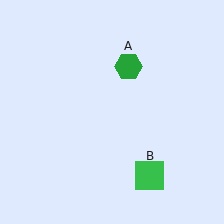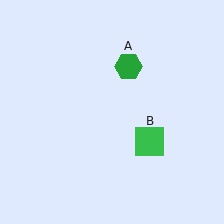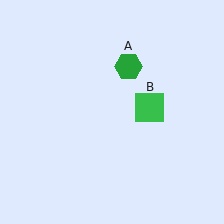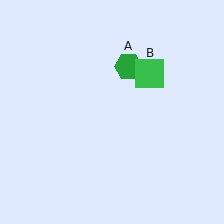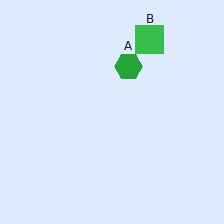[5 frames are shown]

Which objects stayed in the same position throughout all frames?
Green hexagon (object A) remained stationary.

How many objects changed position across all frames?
1 object changed position: green square (object B).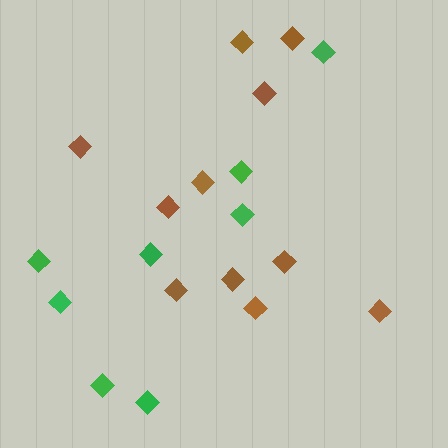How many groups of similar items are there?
There are 2 groups: one group of green diamonds (8) and one group of brown diamonds (11).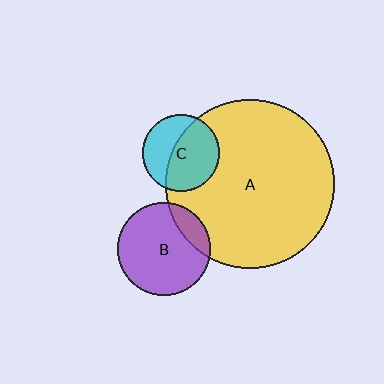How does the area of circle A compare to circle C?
Approximately 4.8 times.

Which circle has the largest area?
Circle A (yellow).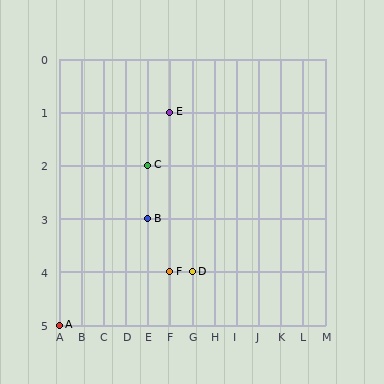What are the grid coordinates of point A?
Point A is at grid coordinates (A, 5).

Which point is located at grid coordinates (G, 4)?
Point D is at (G, 4).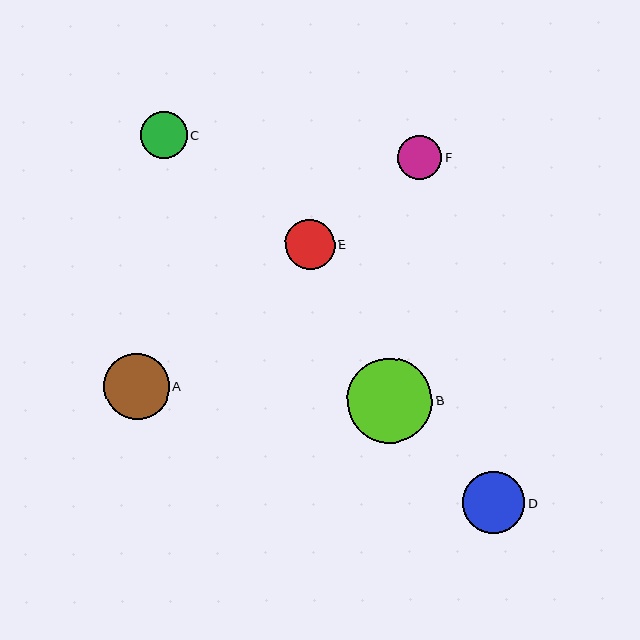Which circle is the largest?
Circle B is the largest with a size of approximately 85 pixels.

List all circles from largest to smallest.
From largest to smallest: B, A, D, E, C, F.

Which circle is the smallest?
Circle F is the smallest with a size of approximately 44 pixels.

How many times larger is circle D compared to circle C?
Circle D is approximately 1.3 times the size of circle C.